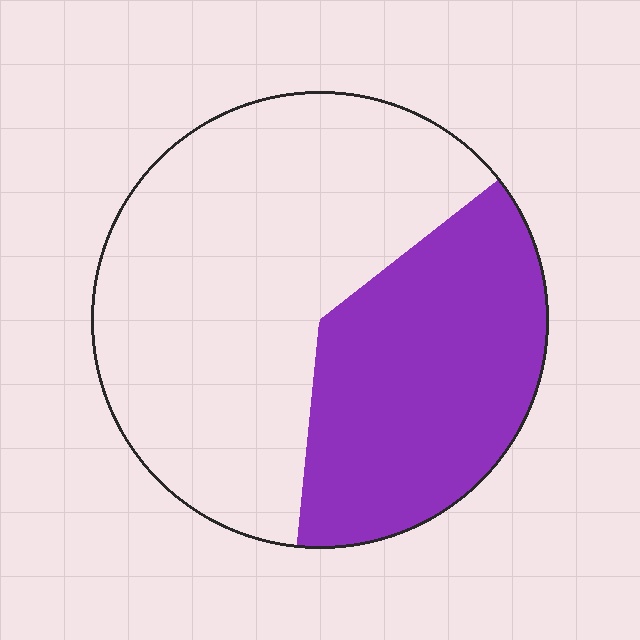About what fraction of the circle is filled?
About three eighths (3/8).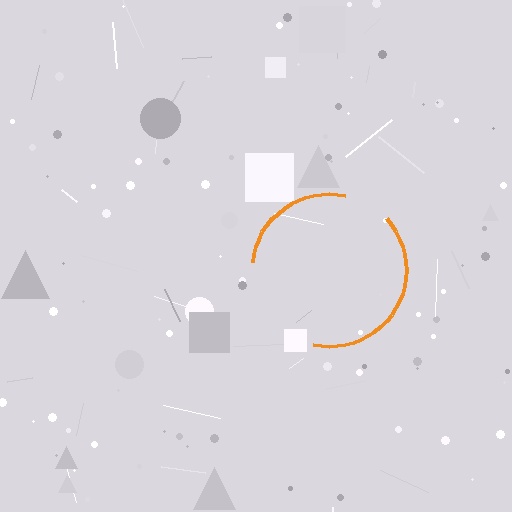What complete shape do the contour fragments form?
The contour fragments form a circle.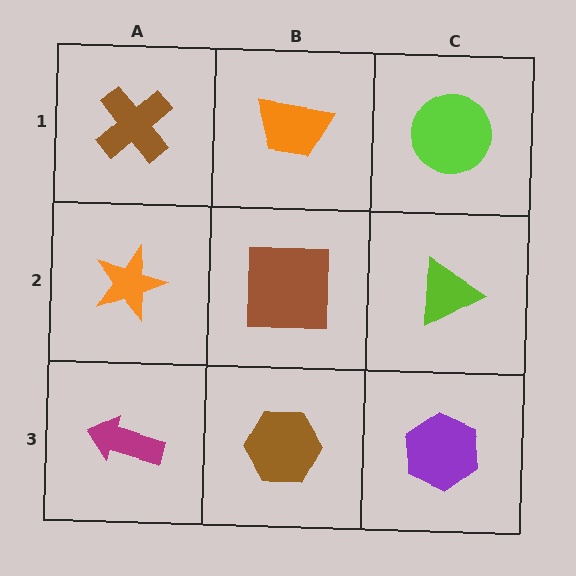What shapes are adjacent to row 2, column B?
An orange trapezoid (row 1, column B), a brown hexagon (row 3, column B), an orange star (row 2, column A), a lime triangle (row 2, column C).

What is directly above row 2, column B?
An orange trapezoid.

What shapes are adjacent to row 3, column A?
An orange star (row 2, column A), a brown hexagon (row 3, column B).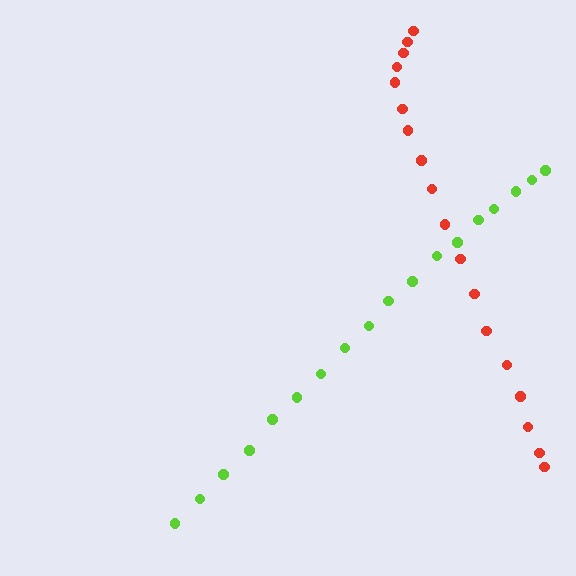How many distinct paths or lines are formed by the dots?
There are 2 distinct paths.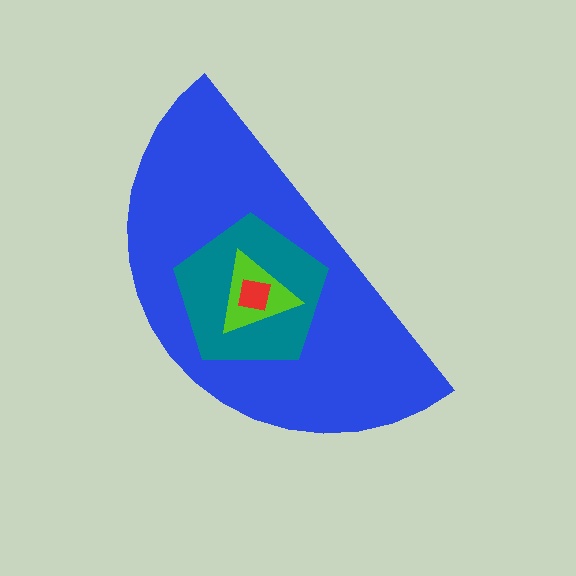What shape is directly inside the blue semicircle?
The teal pentagon.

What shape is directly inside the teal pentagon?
The lime triangle.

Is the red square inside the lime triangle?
Yes.